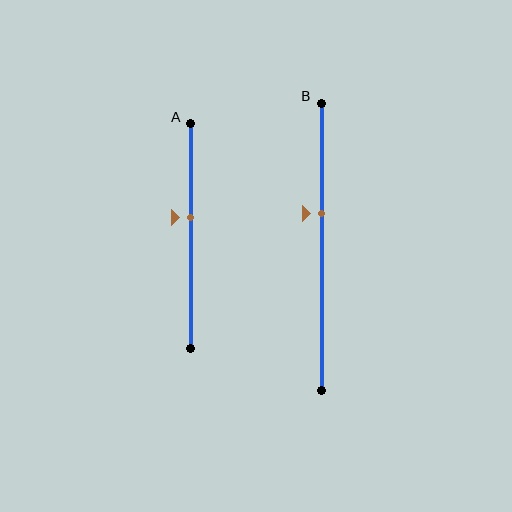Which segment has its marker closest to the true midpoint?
Segment A has its marker closest to the true midpoint.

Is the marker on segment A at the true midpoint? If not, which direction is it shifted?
No, the marker on segment A is shifted upward by about 8% of the segment length.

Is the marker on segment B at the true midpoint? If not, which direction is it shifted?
No, the marker on segment B is shifted upward by about 12% of the segment length.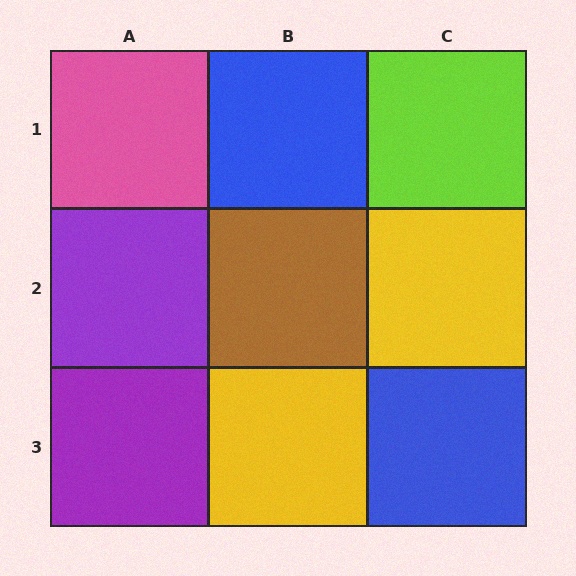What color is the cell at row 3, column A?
Purple.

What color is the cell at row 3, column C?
Blue.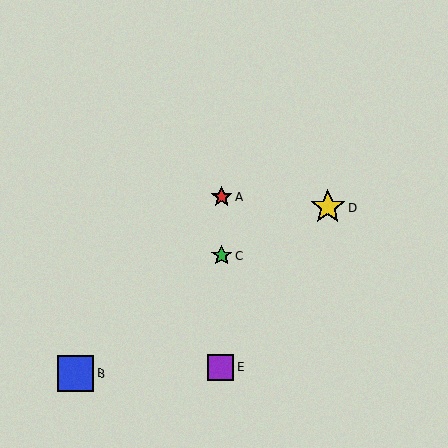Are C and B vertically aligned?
No, C is at x≈222 and B is at x≈76.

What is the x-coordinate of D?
Object D is at x≈328.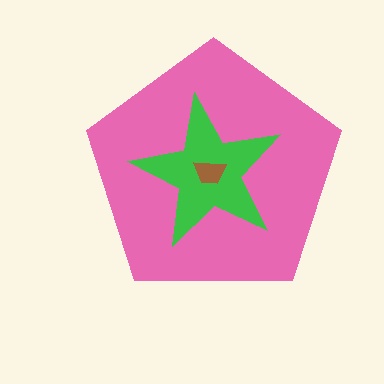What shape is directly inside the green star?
The brown trapezoid.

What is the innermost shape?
The brown trapezoid.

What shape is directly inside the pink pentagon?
The green star.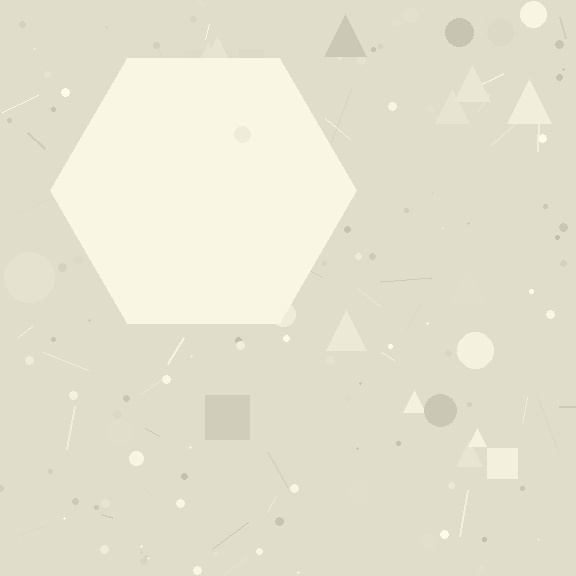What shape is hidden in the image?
A hexagon is hidden in the image.